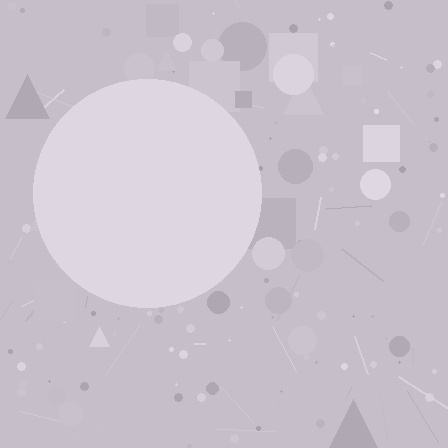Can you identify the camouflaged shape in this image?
The camouflaged shape is a circle.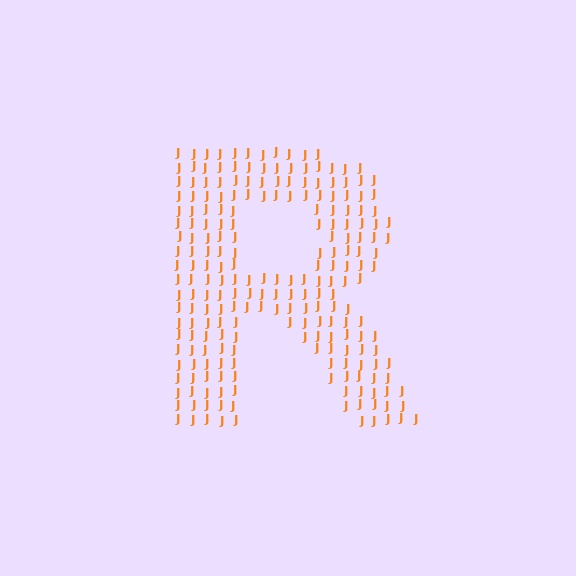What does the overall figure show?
The overall figure shows the letter R.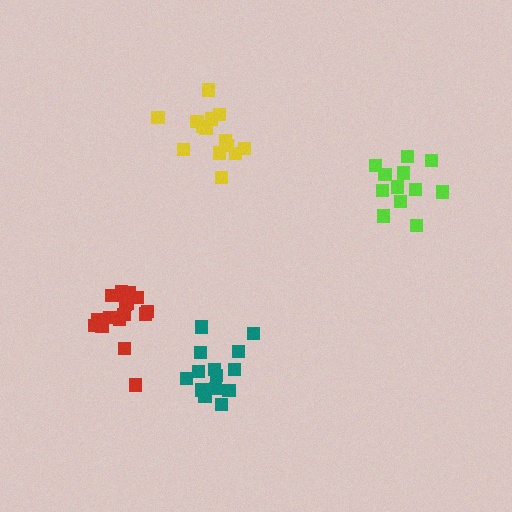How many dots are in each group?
Group 1: 12 dots, Group 2: 14 dots, Group 3: 14 dots, Group 4: 16 dots (56 total).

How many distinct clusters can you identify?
There are 4 distinct clusters.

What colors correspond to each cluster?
The clusters are colored: lime, yellow, teal, red.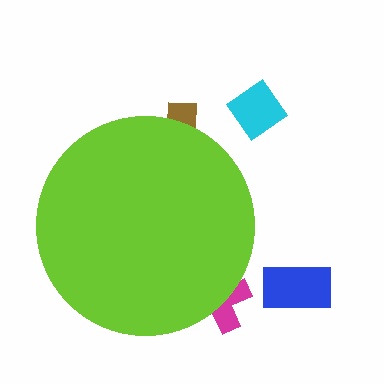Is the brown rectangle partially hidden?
Yes, the brown rectangle is partially hidden behind the lime circle.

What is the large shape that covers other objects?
A lime circle.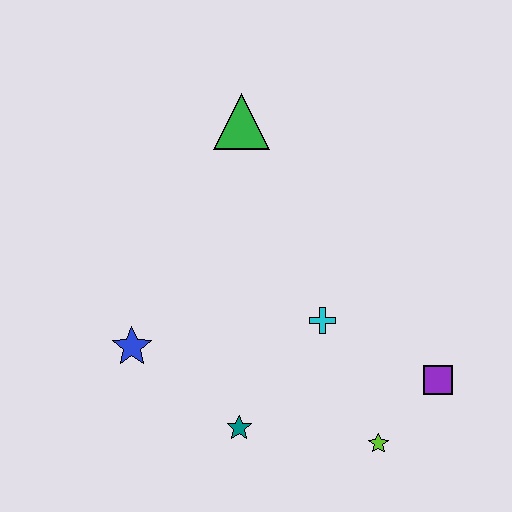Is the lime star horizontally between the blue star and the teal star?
No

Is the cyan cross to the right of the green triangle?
Yes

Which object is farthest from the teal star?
The green triangle is farthest from the teal star.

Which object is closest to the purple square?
The lime star is closest to the purple square.